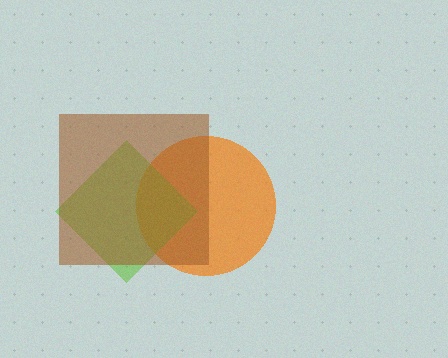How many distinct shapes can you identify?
There are 3 distinct shapes: an orange circle, a lime diamond, a brown square.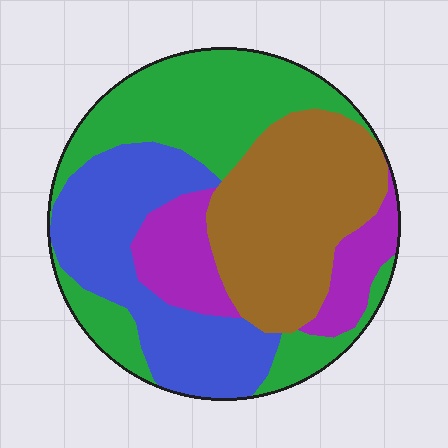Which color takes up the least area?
Purple, at roughly 15%.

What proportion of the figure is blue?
Blue takes up between a sixth and a third of the figure.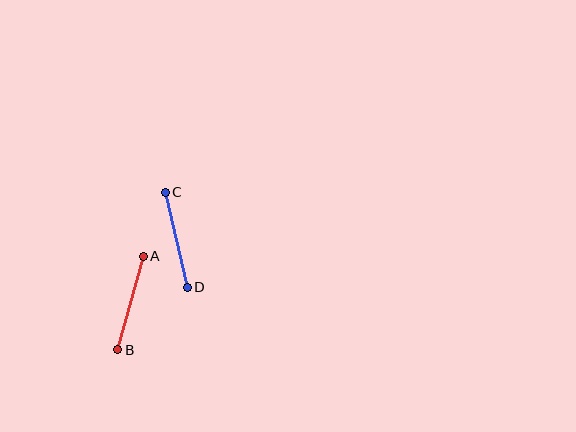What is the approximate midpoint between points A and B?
The midpoint is at approximately (130, 303) pixels.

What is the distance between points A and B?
The distance is approximately 97 pixels.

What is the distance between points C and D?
The distance is approximately 97 pixels.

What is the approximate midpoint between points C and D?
The midpoint is at approximately (176, 240) pixels.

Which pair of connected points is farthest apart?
Points C and D are farthest apart.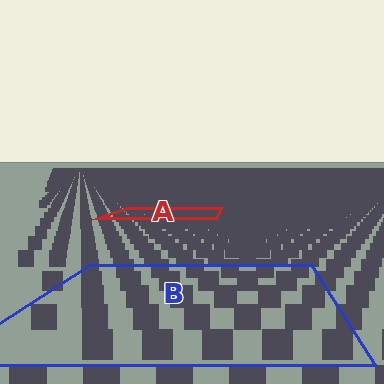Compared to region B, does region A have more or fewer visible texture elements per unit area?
Region A has more texture elements per unit area — they are packed more densely because it is farther away.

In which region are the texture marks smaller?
The texture marks are smaller in region A, because it is farther away.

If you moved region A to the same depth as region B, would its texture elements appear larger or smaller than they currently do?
They would appear larger. At a closer depth, the same texture elements are projected at a bigger on-screen size.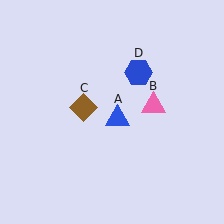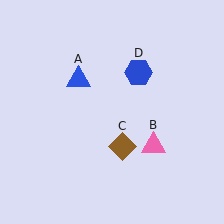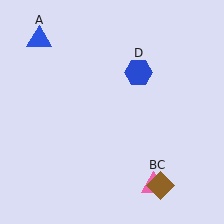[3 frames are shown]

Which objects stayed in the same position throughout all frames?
Blue hexagon (object D) remained stationary.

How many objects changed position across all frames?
3 objects changed position: blue triangle (object A), pink triangle (object B), brown diamond (object C).